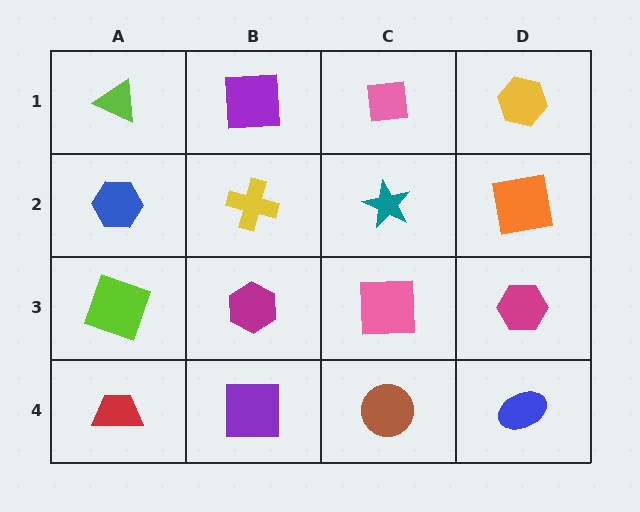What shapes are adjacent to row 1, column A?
A blue hexagon (row 2, column A), a purple square (row 1, column B).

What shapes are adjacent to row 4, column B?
A magenta hexagon (row 3, column B), a red trapezoid (row 4, column A), a brown circle (row 4, column C).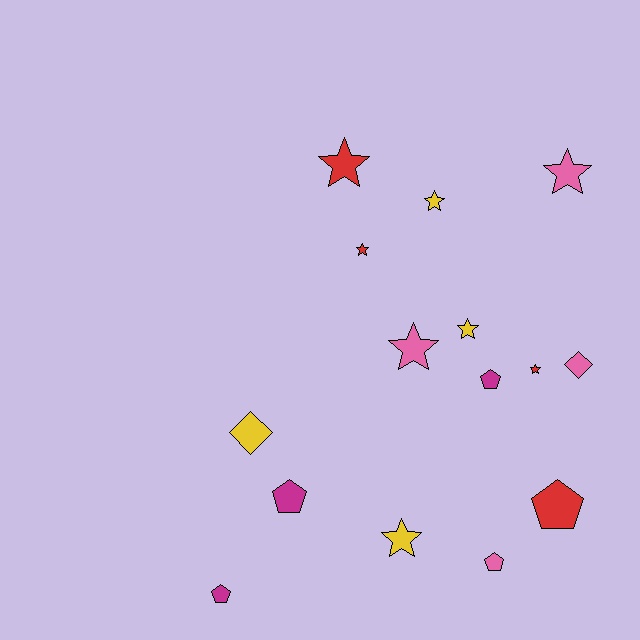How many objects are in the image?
There are 15 objects.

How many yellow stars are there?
There are 3 yellow stars.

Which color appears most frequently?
Yellow, with 4 objects.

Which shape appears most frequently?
Star, with 8 objects.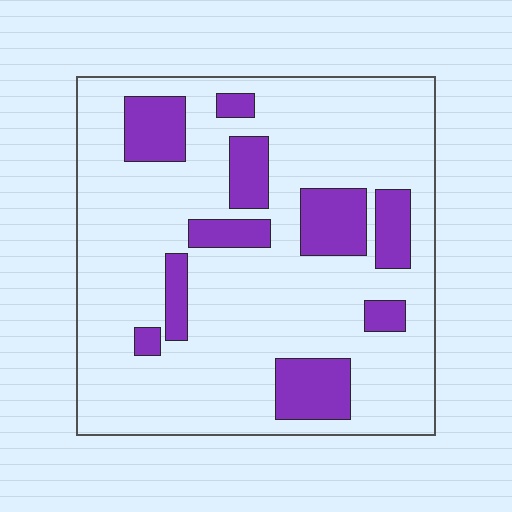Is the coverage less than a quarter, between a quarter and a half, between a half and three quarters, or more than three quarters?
Less than a quarter.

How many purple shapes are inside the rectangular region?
10.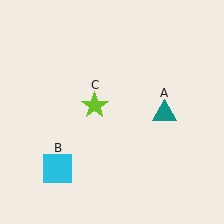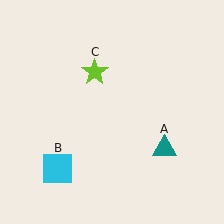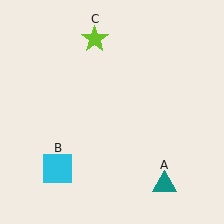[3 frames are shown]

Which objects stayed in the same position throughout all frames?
Cyan square (object B) remained stationary.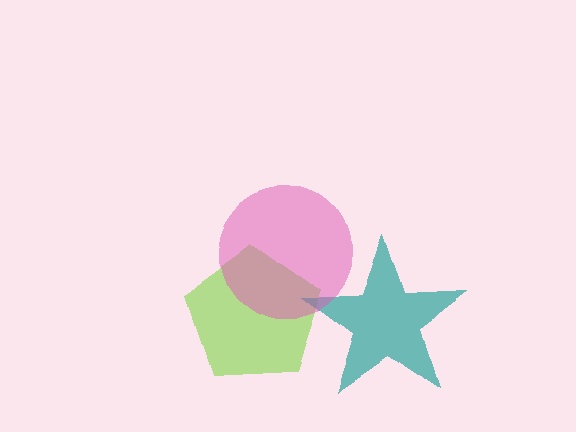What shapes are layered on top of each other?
The layered shapes are: a lime pentagon, a teal star, a pink circle.